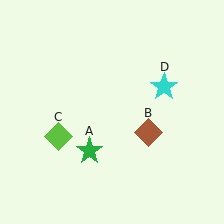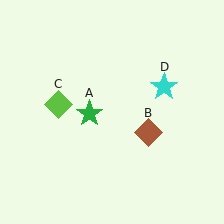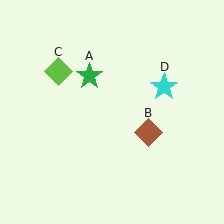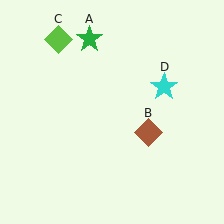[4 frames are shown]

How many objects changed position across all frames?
2 objects changed position: green star (object A), lime diamond (object C).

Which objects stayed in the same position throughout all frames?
Brown diamond (object B) and cyan star (object D) remained stationary.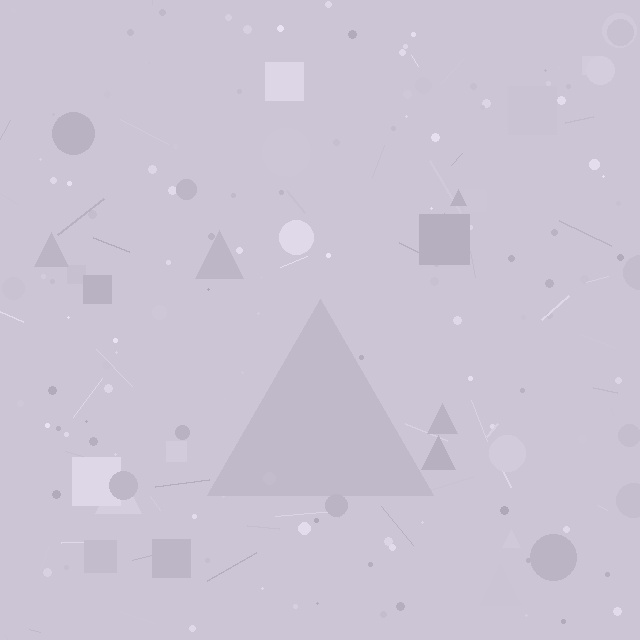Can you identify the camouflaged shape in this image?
The camouflaged shape is a triangle.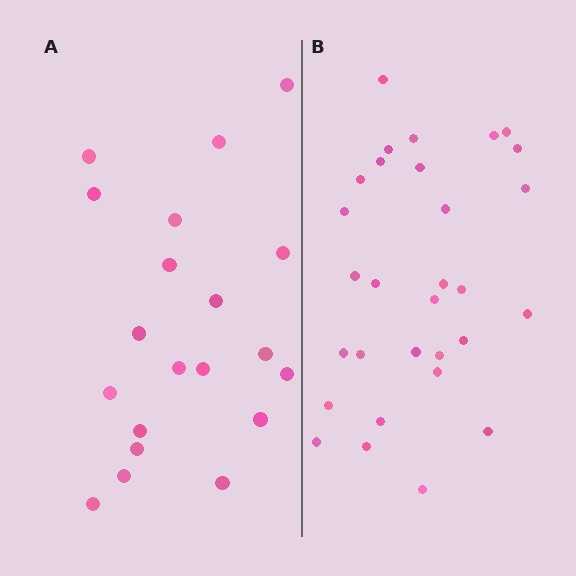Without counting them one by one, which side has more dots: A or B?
Region B (the right region) has more dots.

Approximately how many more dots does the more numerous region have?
Region B has roughly 10 or so more dots than region A.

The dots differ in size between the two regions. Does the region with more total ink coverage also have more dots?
No. Region A has more total ink coverage because its dots are larger, but region B actually contains more individual dots. Total area can be misleading — the number of items is what matters here.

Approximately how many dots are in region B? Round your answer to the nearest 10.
About 30 dots.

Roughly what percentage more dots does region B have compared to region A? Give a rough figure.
About 50% more.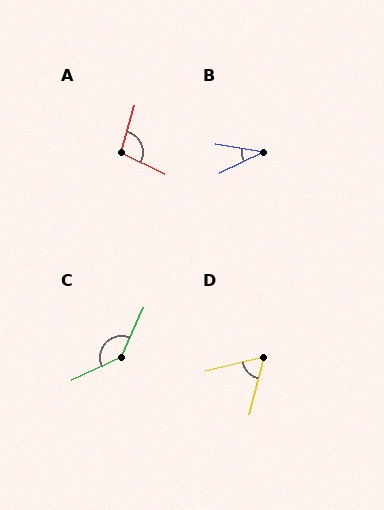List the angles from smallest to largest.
B (35°), D (62°), A (100°), C (140°).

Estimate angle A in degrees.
Approximately 100 degrees.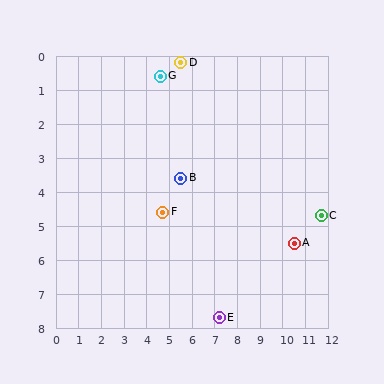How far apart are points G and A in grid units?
Points G and A are about 7.7 grid units apart.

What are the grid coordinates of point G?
Point G is at approximately (4.6, 0.6).